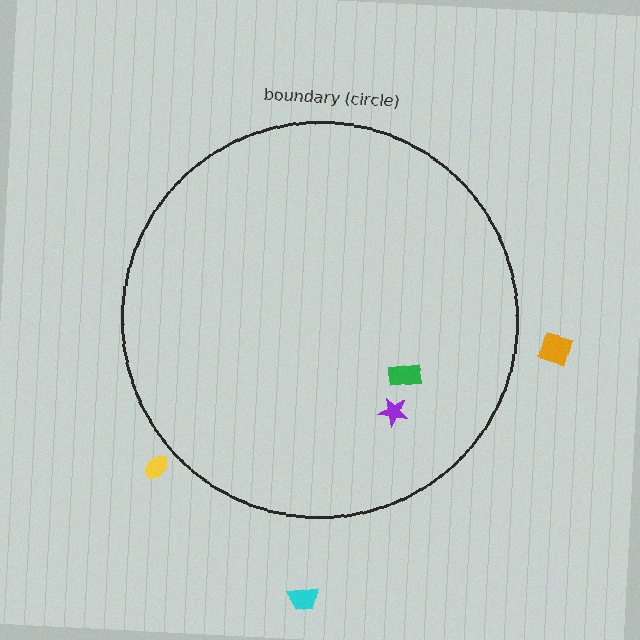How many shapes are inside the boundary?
2 inside, 3 outside.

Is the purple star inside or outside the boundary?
Inside.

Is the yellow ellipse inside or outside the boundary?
Outside.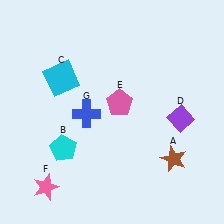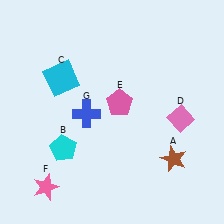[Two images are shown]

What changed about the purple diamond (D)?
In Image 1, D is purple. In Image 2, it changed to pink.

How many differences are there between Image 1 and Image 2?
There is 1 difference between the two images.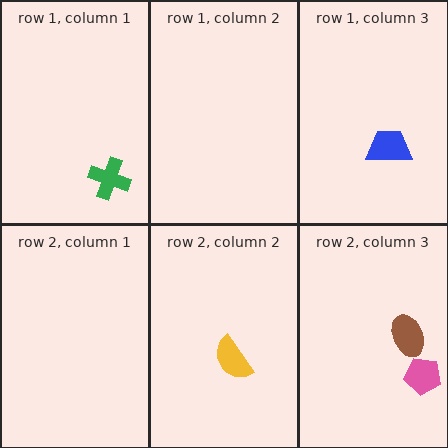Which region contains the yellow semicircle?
The row 2, column 2 region.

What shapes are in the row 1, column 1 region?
The green cross.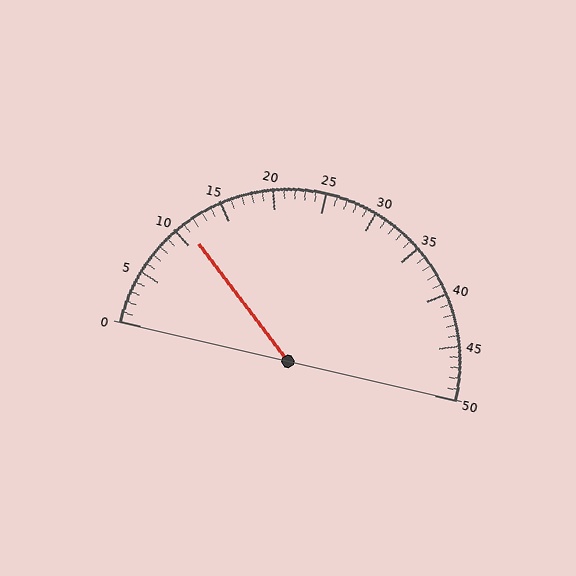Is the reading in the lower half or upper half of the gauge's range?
The reading is in the lower half of the range (0 to 50).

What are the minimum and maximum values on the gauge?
The gauge ranges from 0 to 50.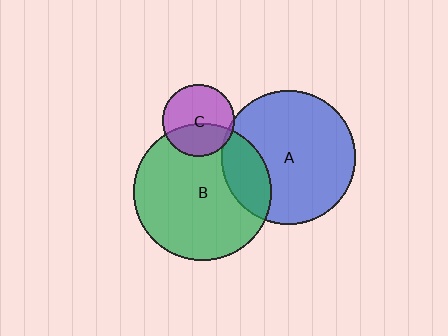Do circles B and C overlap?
Yes.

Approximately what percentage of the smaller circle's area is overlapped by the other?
Approximately 40%.